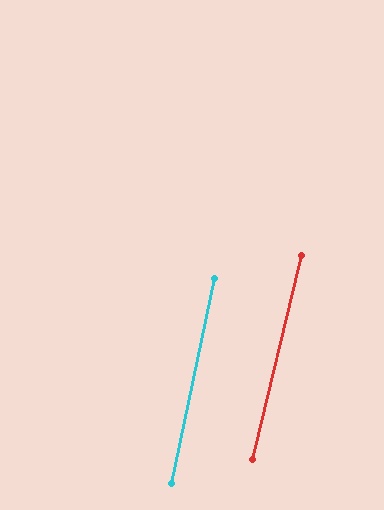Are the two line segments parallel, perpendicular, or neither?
Parallel — their directions differ by only 1.8°.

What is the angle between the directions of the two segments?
Approximately 2 degrees.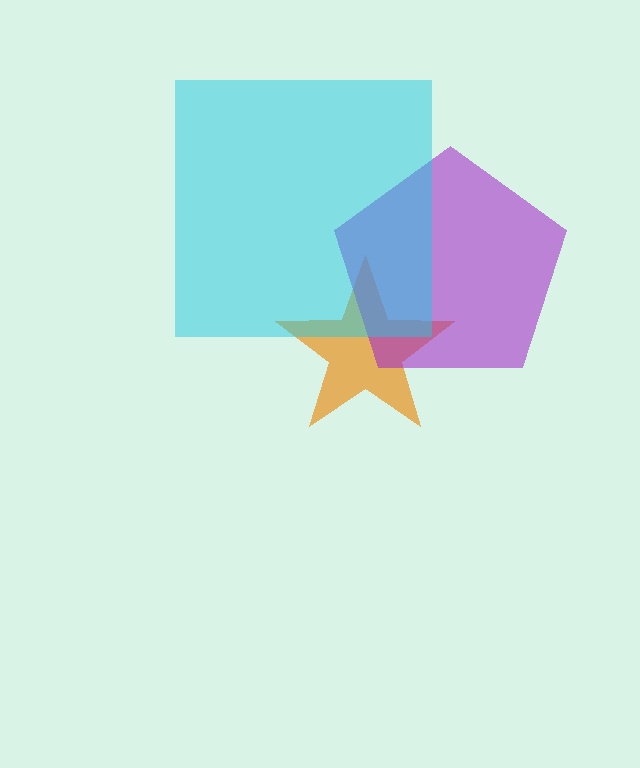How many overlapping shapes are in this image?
There are 3 overlapping shapes in the image.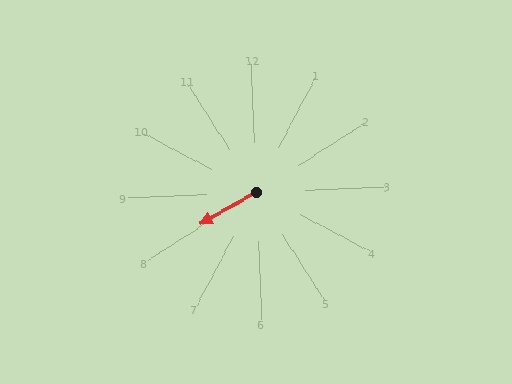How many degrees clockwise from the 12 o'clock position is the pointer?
Approximately 243 degrees.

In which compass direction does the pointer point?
Southwest.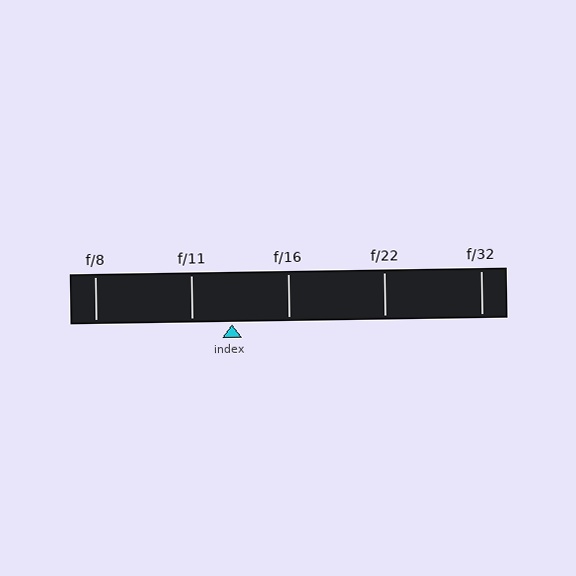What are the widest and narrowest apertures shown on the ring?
The widest aperture shown is f/8 and the narrowest is f/32.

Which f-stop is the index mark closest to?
The index mark is closest to f/11.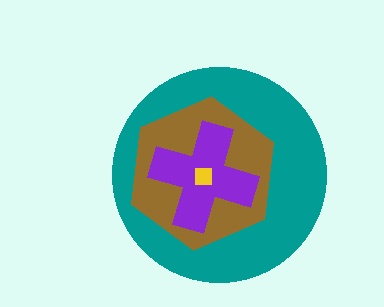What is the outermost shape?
The teal circle.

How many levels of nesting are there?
4.